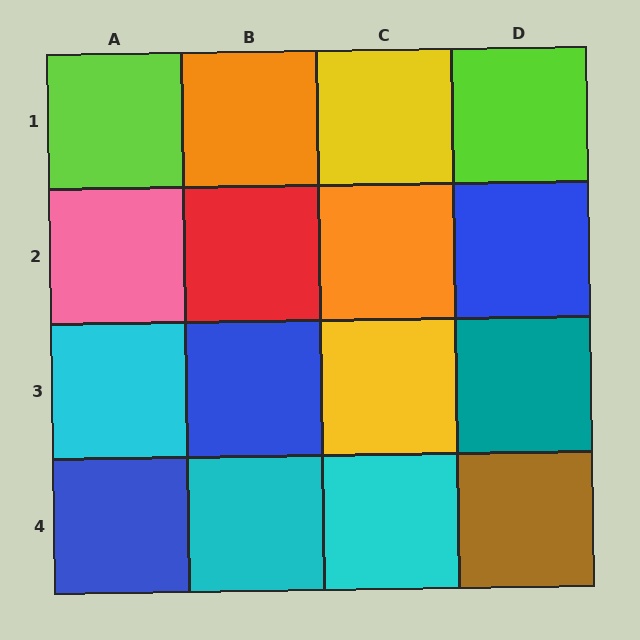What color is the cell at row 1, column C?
Yellow.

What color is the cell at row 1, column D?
Lime.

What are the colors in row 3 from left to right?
Cyan, blue, yellow, teal.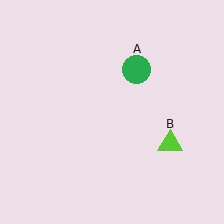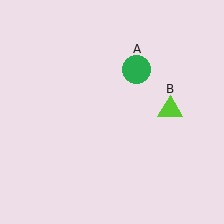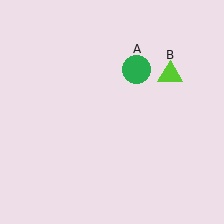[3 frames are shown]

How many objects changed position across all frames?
1 object changed position: lime triangle (object B).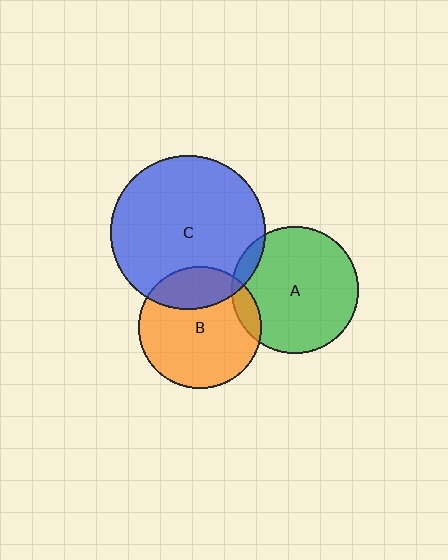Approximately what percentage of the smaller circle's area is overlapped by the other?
Approximately 25%.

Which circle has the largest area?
Circle C (blue).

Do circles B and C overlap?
Yes.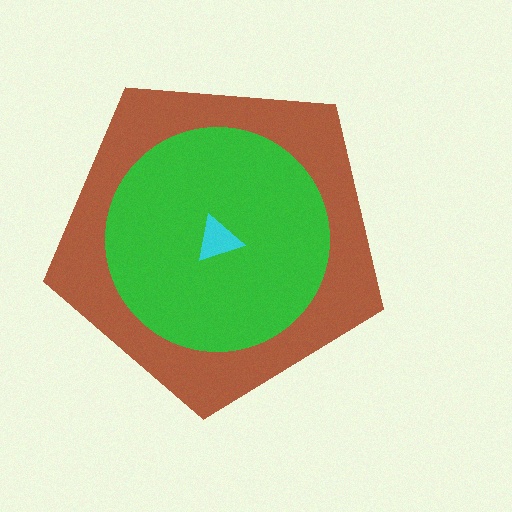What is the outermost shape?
The brown pentagon.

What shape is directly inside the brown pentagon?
The green circle.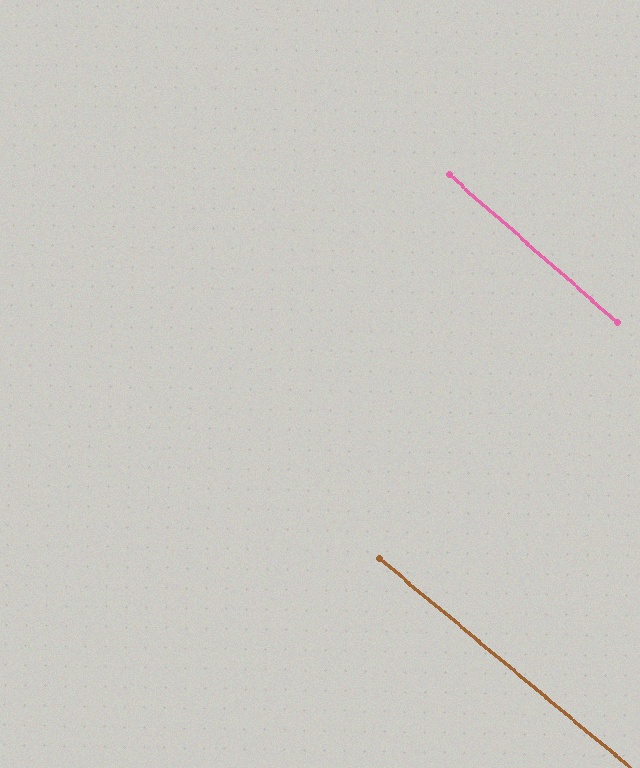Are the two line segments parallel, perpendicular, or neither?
Parallel — their directions differ by only 1.3°.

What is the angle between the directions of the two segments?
Approximately 1 degree.